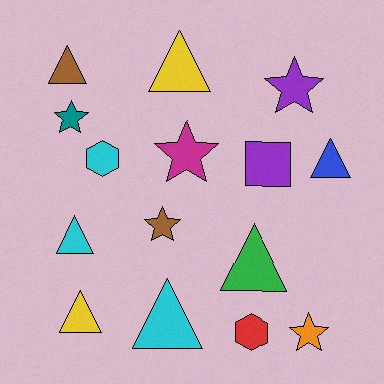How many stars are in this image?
There are 5 stars.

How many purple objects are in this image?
There are 2 purple objects.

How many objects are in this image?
There are 15 objects.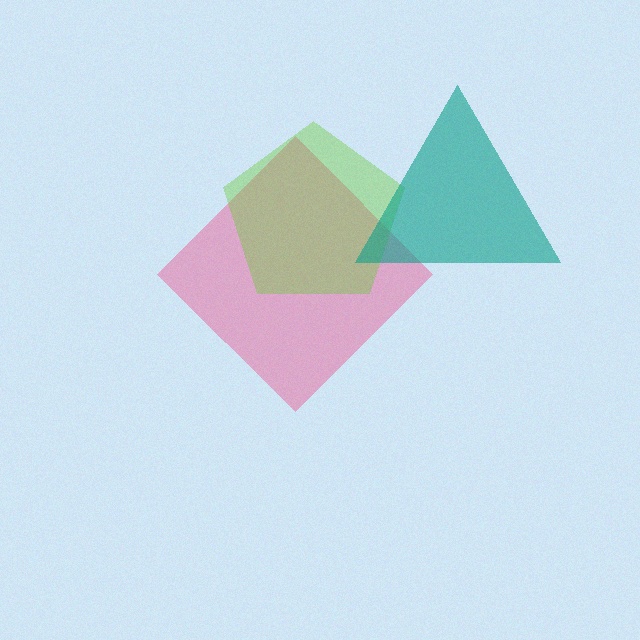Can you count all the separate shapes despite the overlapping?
Yes, there are 3 separate shapes.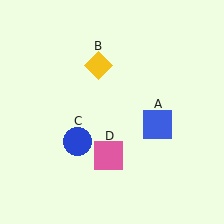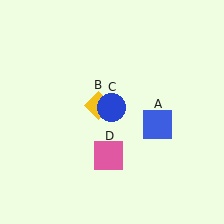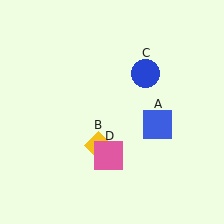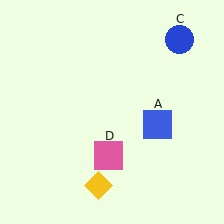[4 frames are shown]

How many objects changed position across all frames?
2 objects changed position: yellow diamond (object B), blue circle (object C).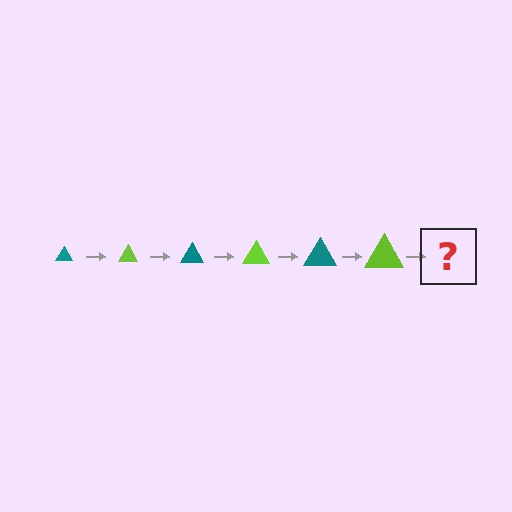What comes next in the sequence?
The next element should be a teal triangle, larger than the previous one.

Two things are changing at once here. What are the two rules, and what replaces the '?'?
The two rules are that the triangle grows larger each step and the color cycles through teal and lime. The '?' should be a teal triangle, larger than the previous one.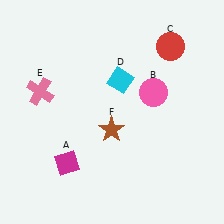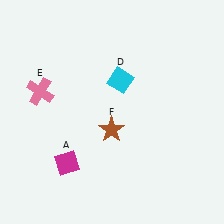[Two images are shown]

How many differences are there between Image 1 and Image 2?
There are 2 differences between the two images.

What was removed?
The red circle (C), the pink circle (B) were removed in Image 2.